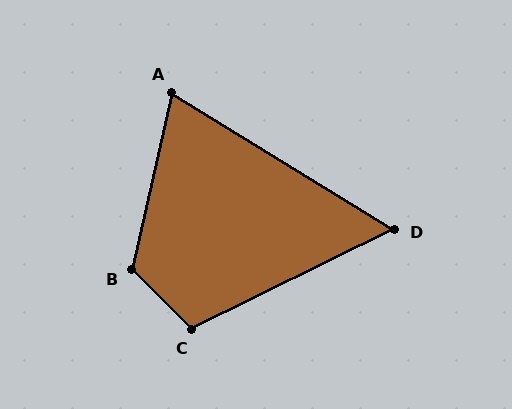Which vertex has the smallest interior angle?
D, at approximately 58 degrees.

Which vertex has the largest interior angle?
B, at approximately 122 degrees.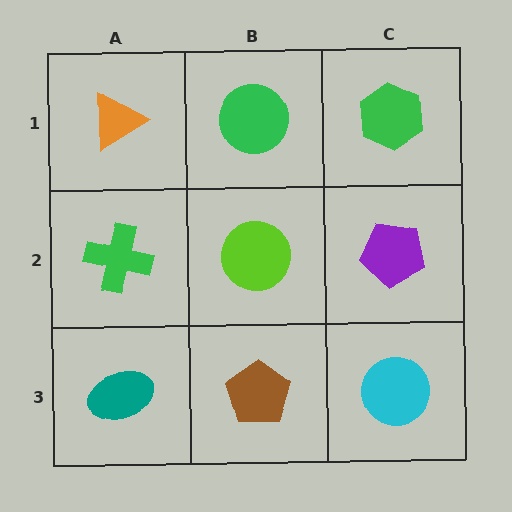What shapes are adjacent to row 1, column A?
A green cross (row 2, column A), a green circle (row 1, column B).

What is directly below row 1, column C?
A purple pentagon.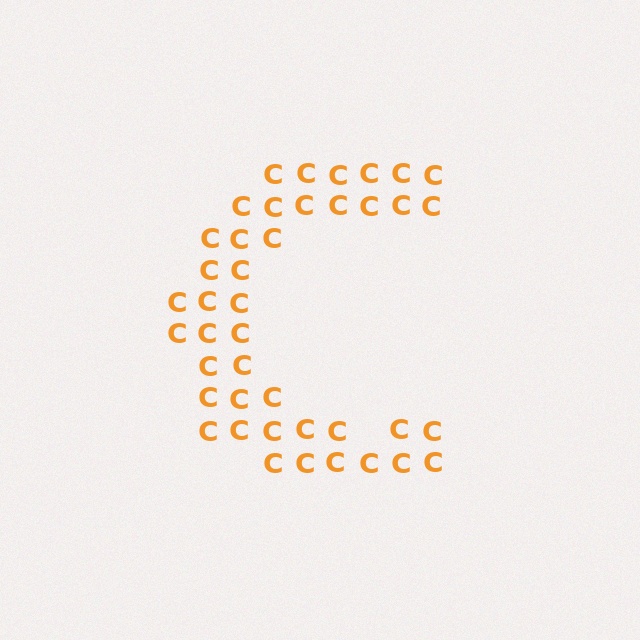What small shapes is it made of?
It is made of small letter C's.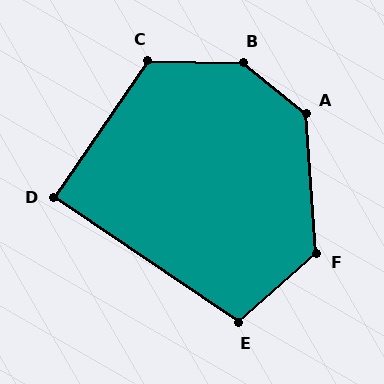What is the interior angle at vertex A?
Approximately 133 degrees (obtuse).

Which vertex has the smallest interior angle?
D, at approximately 90 degrees.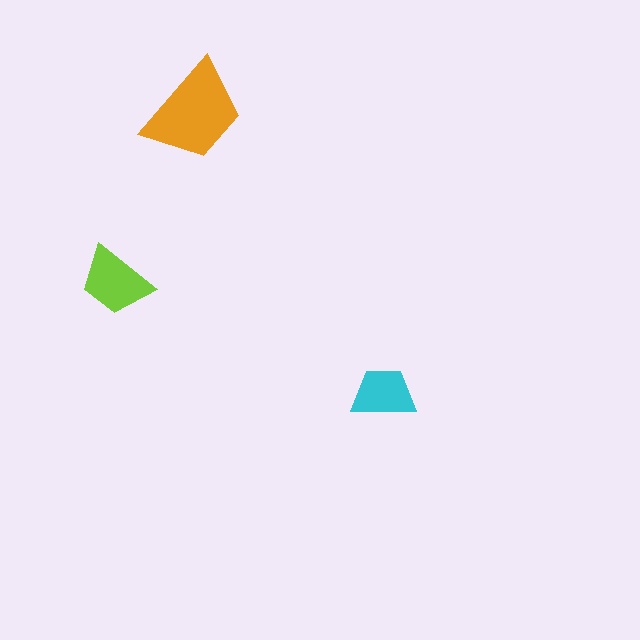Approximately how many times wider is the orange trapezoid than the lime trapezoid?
About 1.5 times wider.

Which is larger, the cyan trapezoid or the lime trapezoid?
The lime one.